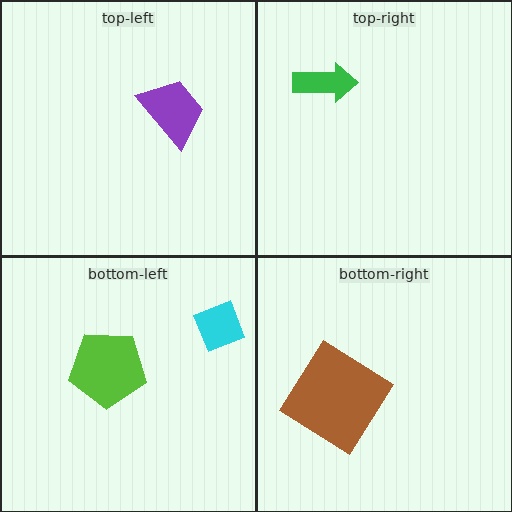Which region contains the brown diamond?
The bottom-right region.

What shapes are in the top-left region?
The purple trapezoid.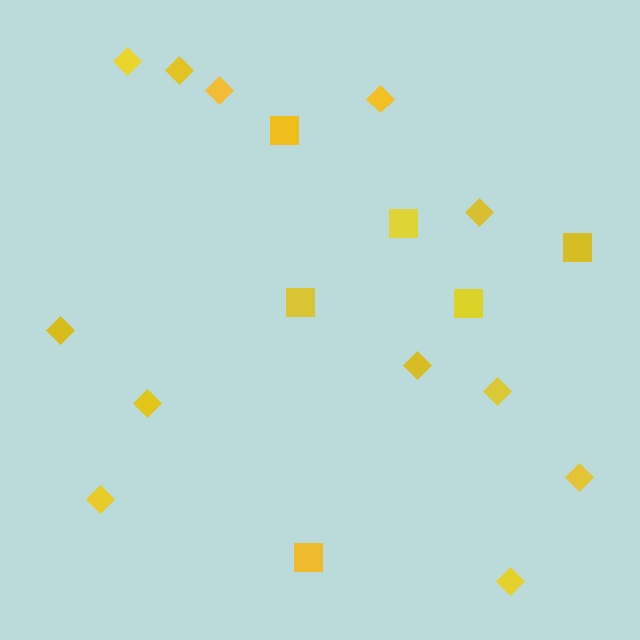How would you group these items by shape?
There are 2 groups: one group of squares (6) and one group of diamonds (12).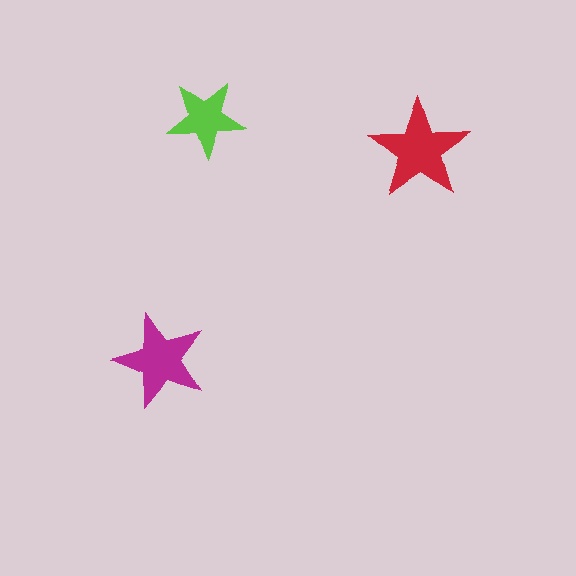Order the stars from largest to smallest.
the red one, the magenta one, the lime one.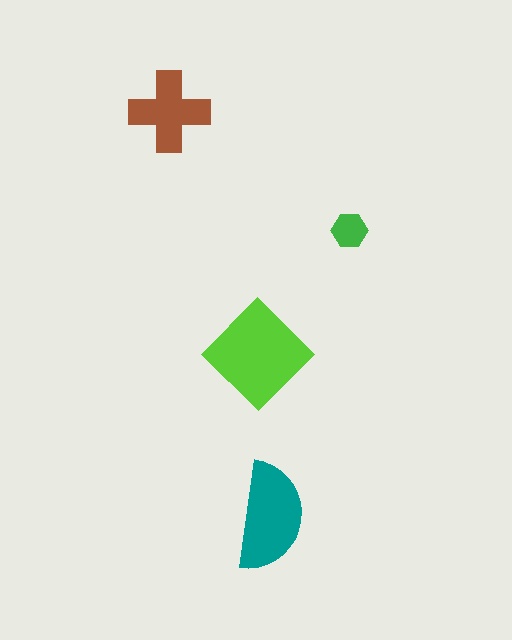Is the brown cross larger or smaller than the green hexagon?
Larger.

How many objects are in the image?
There are 4 objects in the image.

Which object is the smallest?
The green hexagon.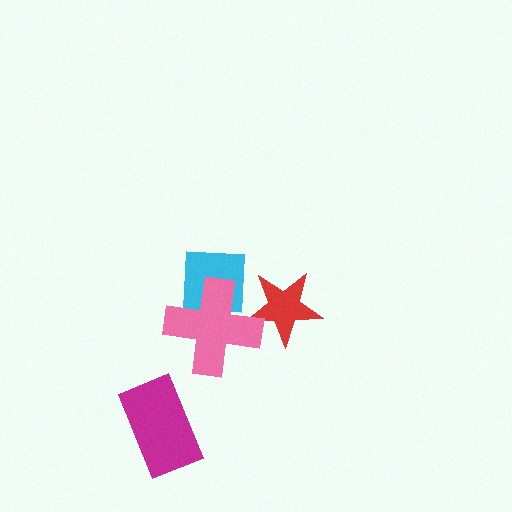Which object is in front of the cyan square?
The pink cross is in front of the cyan square.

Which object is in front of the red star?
The pink cross is in front of the red star.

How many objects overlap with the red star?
1 object overlaps with the red star.